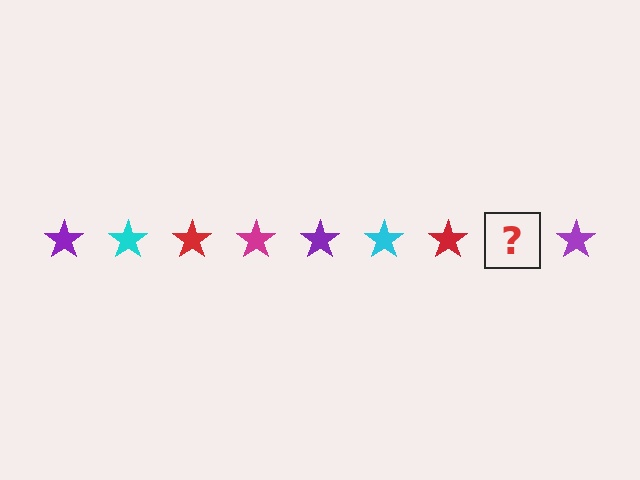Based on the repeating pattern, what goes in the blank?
The blank should be a magenta star.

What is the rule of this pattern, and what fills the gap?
The rule is that the pattern cycles through purple, cyan, red, magenta stars. The gap should be filled with a magenta star.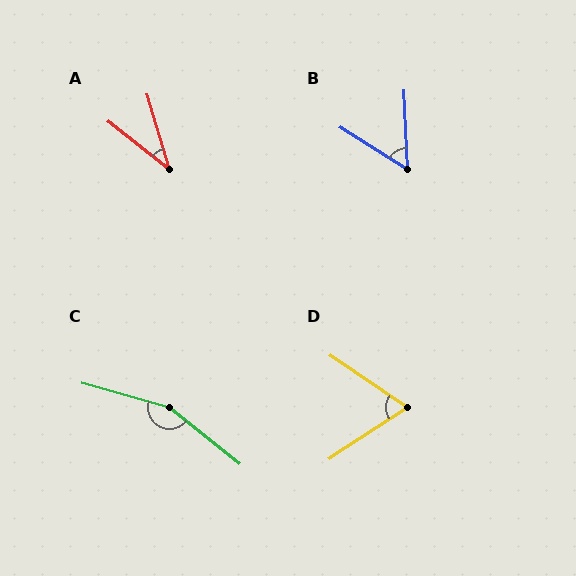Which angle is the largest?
C, at approximately 157 degrees.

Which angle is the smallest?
A, at approximately 35 degrees.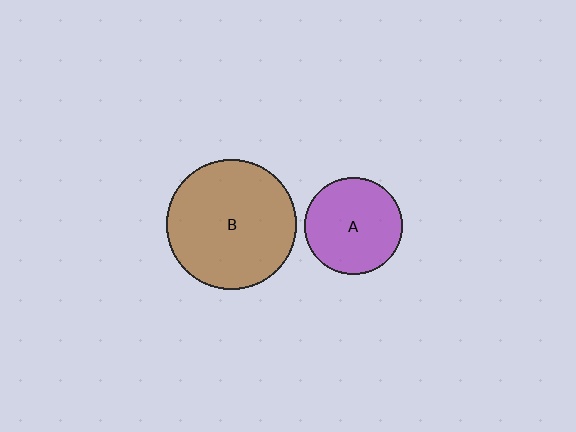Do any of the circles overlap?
No, none of the circles overlap.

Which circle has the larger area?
Circle B (brown).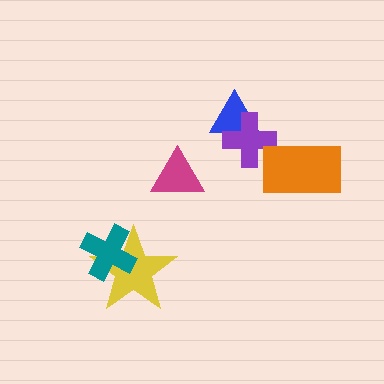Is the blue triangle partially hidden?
Yes, it is partially covered by another shape.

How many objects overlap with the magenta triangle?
0 objects overlap with the magenta triangle.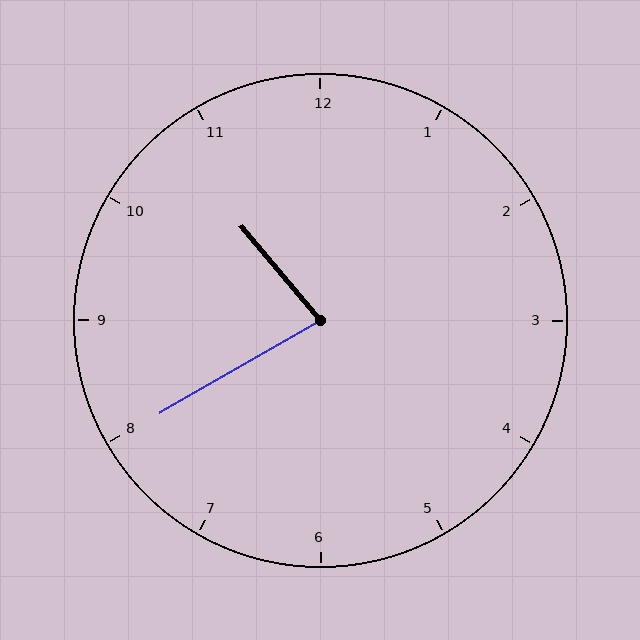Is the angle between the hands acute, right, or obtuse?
It is acute.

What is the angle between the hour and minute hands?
Approximately 80 degrees.